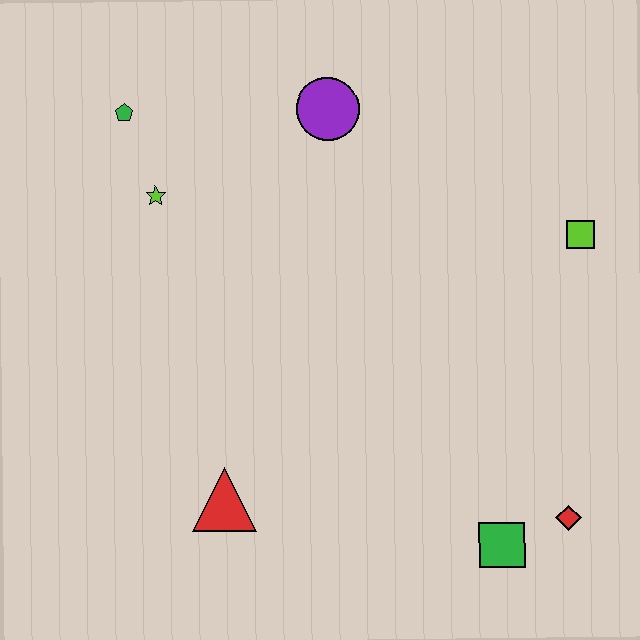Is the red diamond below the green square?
No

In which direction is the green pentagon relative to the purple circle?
The green pentagon is to the left of the purple circle.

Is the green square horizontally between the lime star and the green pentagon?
No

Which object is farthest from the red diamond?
The green pentagon is farthest from the red diamond.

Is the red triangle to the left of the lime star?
No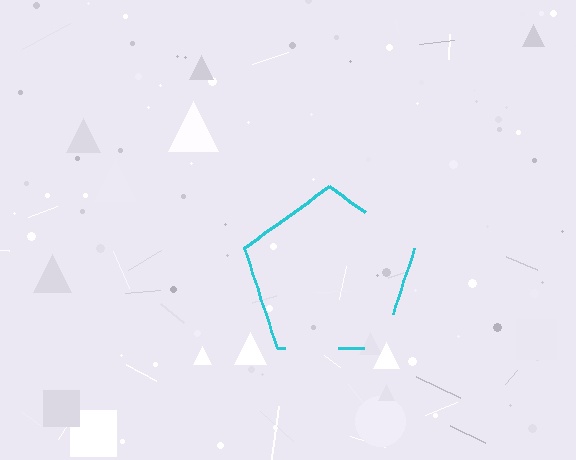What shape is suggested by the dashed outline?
The dashed outline suggests a pentagon.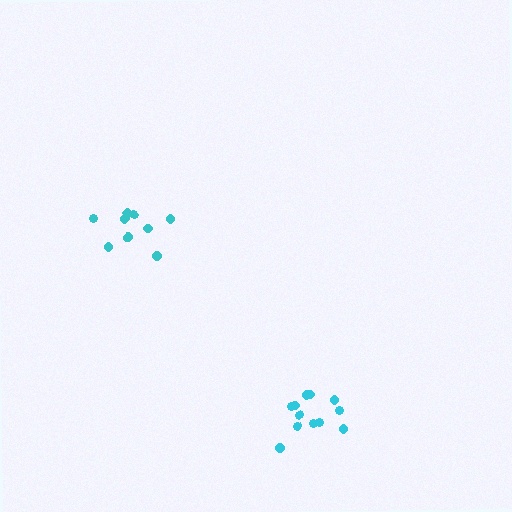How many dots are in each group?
Group 1: 9 dots, Group 2: 12 dots (21 total).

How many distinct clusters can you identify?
There are 2 distinct clusters.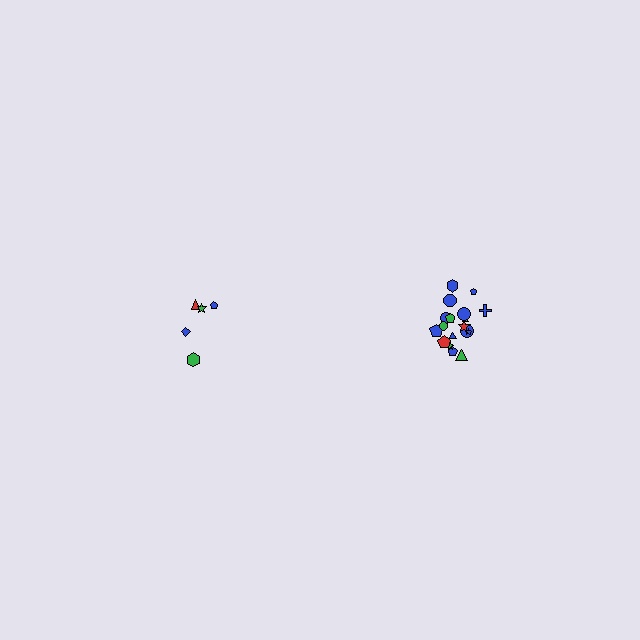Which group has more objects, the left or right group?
The right group.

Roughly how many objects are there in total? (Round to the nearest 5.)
Roughly 25 objects in total.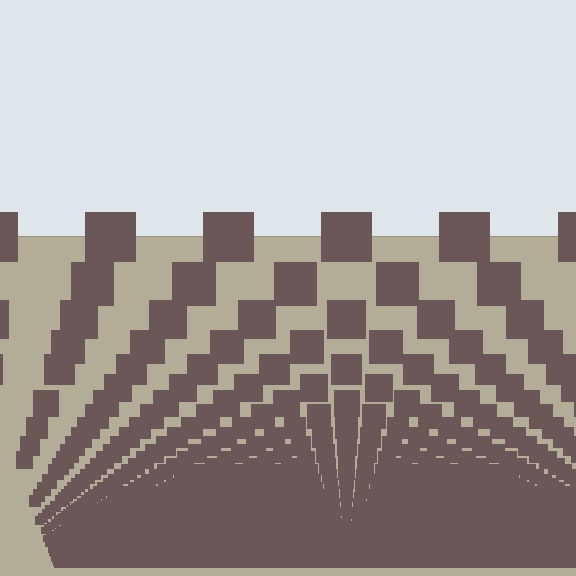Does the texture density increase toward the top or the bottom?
Density increases toward the bottom.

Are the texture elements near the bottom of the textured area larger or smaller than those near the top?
Smaller. The gradient is inverted — elements near the bottom are smaller and denser.